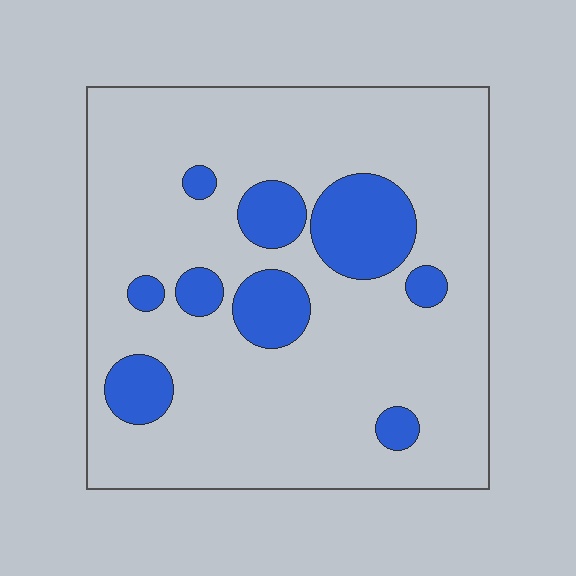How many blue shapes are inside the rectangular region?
9.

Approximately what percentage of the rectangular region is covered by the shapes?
Approximately 20%.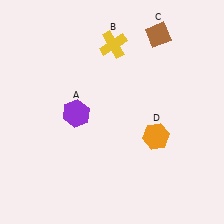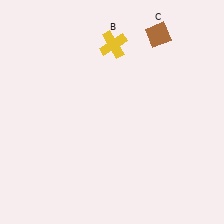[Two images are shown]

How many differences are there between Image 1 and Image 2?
There are 2 differences between the two images.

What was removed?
The orange hexagon (D), the purple hexagon (A) were removed in Image 2.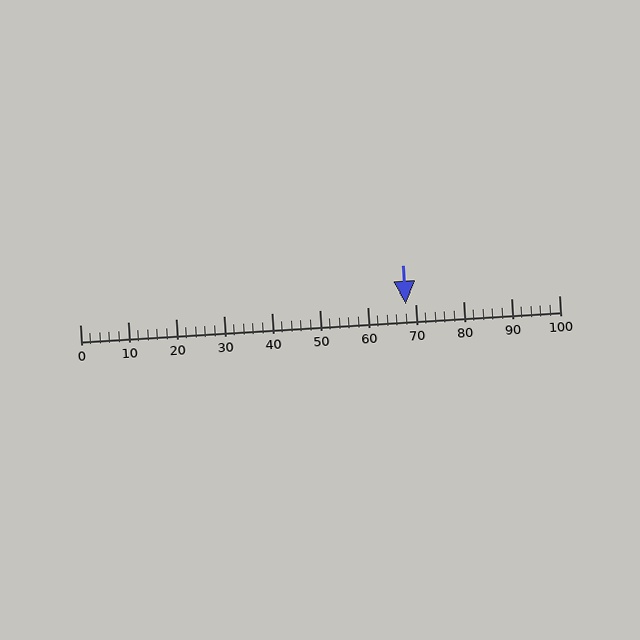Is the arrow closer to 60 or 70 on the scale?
The arrow is closer to 70.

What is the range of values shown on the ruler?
The ruler shows values from 0 to 100.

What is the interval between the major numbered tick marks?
The major tick marks are spaced 10 units apart.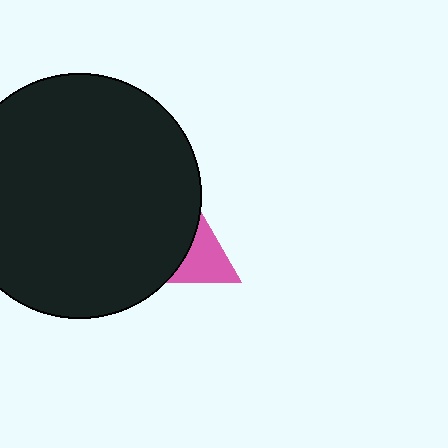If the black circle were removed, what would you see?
You would see the complete pink triangle.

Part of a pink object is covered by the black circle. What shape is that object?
It is a triangle.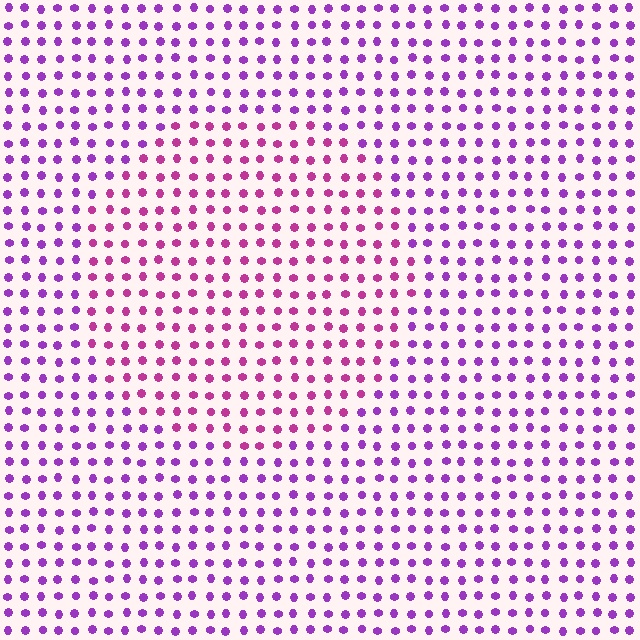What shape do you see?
I see a circle.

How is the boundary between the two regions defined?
The boundary is defined purely by a slight shift in hue (about 34 degrees). Spacing, size, and orientation are identical on both sides.